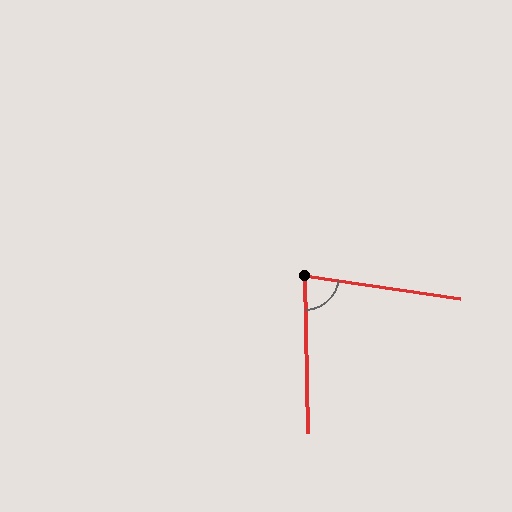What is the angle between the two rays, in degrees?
Approximately 80 degrees.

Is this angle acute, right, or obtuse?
It is acute.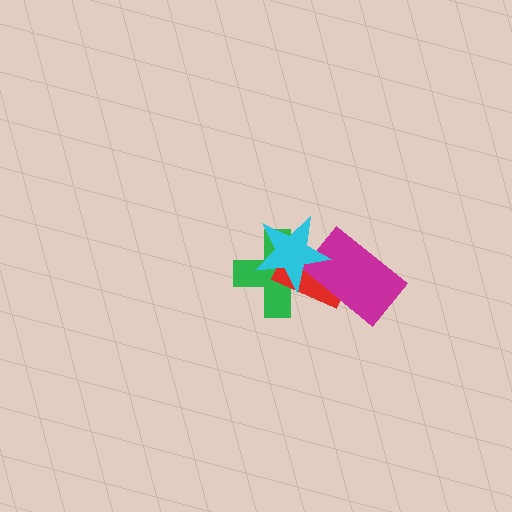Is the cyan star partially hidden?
No, no other shape covers it.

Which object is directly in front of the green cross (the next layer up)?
The red rectangle is directly in front of the green cross.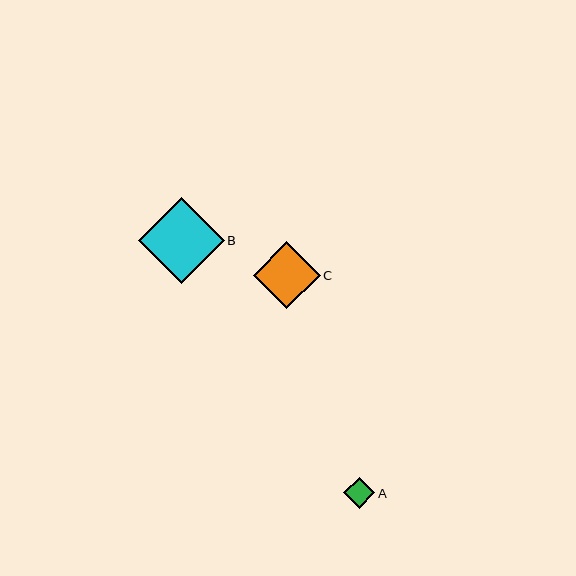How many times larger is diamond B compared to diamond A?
Diamond B is approximately 2.8 times the size of diamond A.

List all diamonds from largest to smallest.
From largest to smallest: B, C, A.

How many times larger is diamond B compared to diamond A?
Diamond B is approximately 2.8 times the size of diamond A.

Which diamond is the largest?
Diamond B is the largest with a size of approximately 85 pixels.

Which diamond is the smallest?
Diamond A is the smallest with a size of approximately 31 pixels.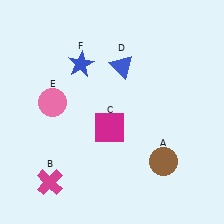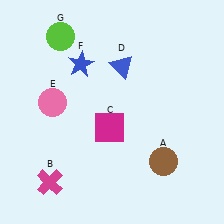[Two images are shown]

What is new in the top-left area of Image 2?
A lime circle (G) was added in the top-left area of Image 2.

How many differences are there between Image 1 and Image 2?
There is 1 difference between the two images.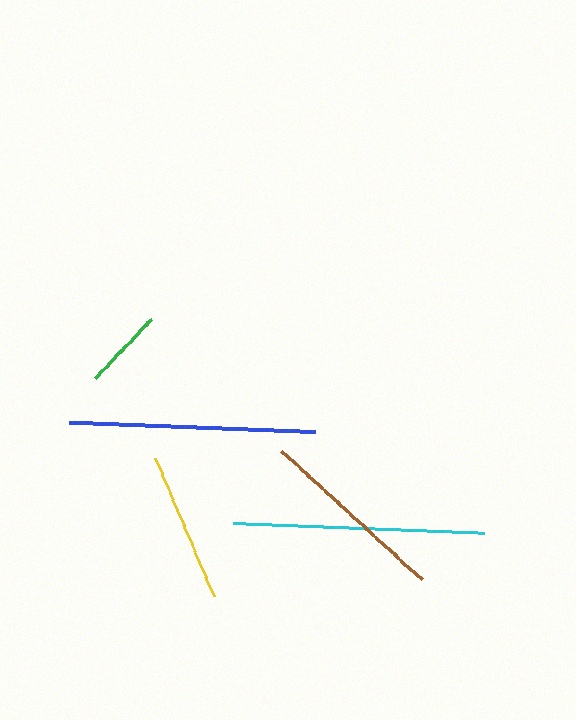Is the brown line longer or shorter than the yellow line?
The brown line is longer than the yellow line.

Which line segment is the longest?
The cyan line is the longest at approximately 252 pixels.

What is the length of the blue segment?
The blue segment is approximately 246 pixels long.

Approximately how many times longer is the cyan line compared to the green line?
The cyan line is approximately 3.1 times the length of the green line.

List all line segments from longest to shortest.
From longest to shortest: cyan, blue, brown, yellow, green.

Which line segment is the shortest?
The green line is the shortest at approximately 81 pixels.